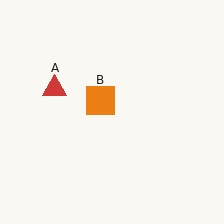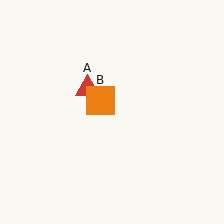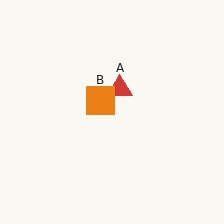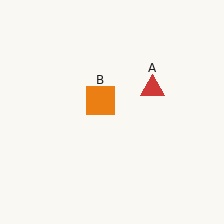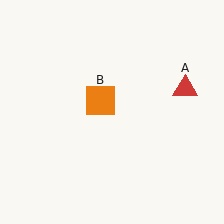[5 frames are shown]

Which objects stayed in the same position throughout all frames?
Orange square (object B) remained stationary.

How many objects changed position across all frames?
1 object changed position: red triangle (object A).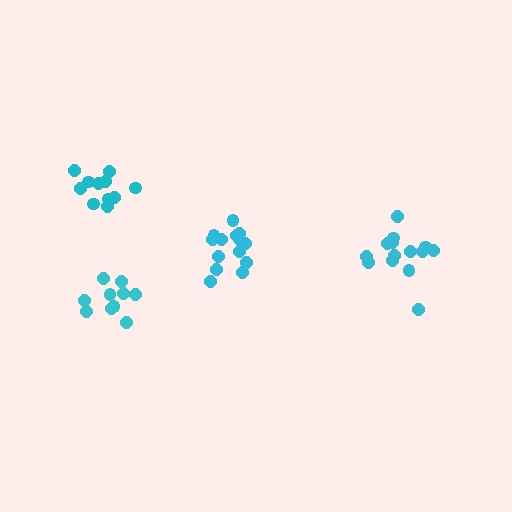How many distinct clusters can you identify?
There are 4 distinct clusters.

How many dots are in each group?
Group 1: 10 dots, Group 2: 14 dots, Group 3: 14 dots, Group 4: 11 dots (49 total).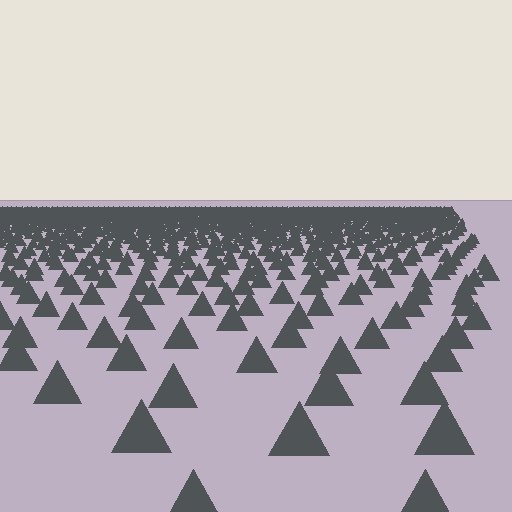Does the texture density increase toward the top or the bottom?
Density increases toward the top.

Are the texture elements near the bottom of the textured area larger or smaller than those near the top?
Larger. Near the bottom, elements are closer to the viewer and appear at a bigger on-screen size.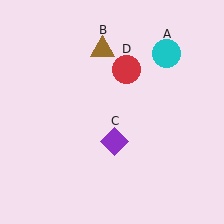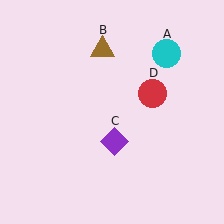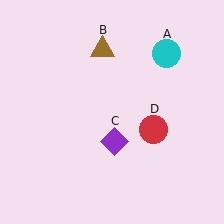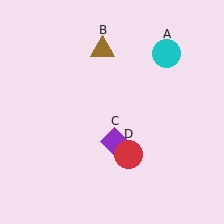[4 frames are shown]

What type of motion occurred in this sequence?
The red circle (object D) rotated clockwise around the center of the scene.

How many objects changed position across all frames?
1 object changed position: red circle (object D).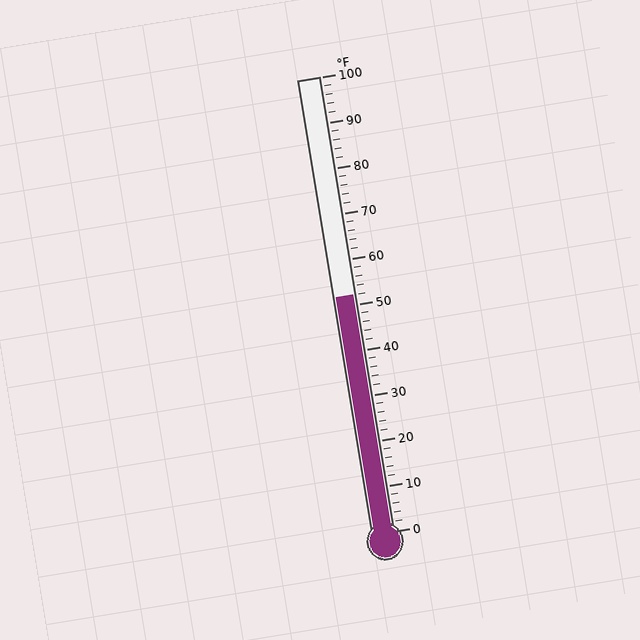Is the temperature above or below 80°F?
The temperature is below 80°F.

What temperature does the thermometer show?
The thermometer shows approximately 52°F.